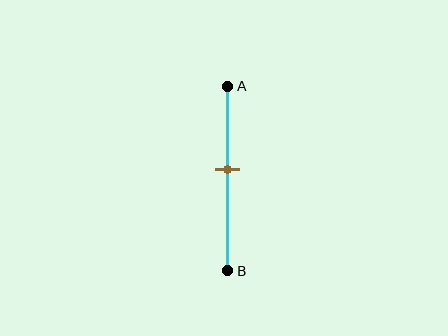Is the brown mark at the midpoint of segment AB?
No, the mark is at about 45% from A, not at the 50% midpoint.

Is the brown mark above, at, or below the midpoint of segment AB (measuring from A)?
The brown mark is above the midpoint of segment AB.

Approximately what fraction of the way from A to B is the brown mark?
The brown mark is approximately 45% of the way from A to B.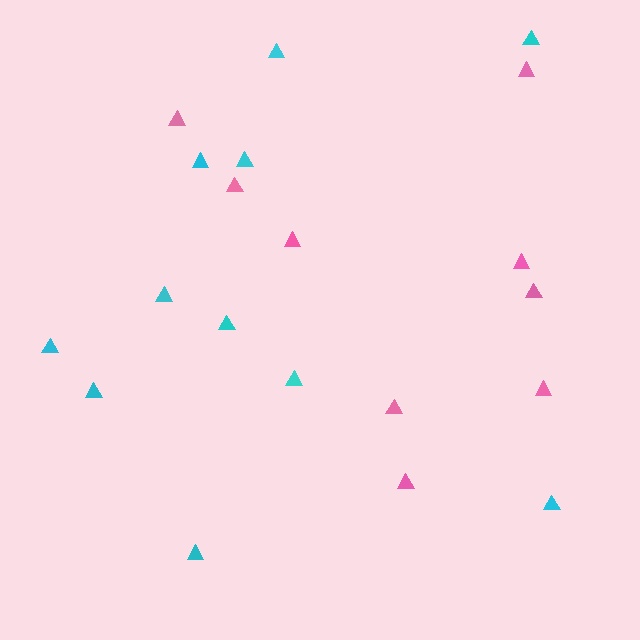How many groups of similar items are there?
There are 2 groups: one group of pink triangles (9) and one group of cyan triangles (11).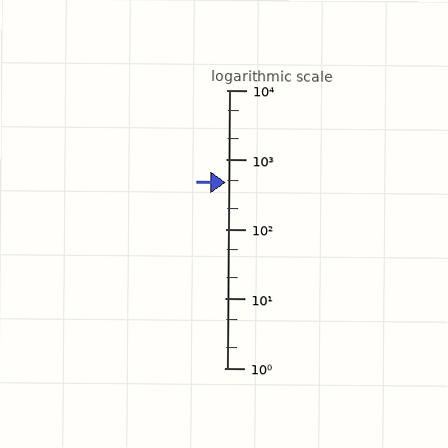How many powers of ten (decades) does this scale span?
The scale spans 4 decades, from 1 to 10000.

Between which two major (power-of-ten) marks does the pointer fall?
The pointer is between 100 and 1000.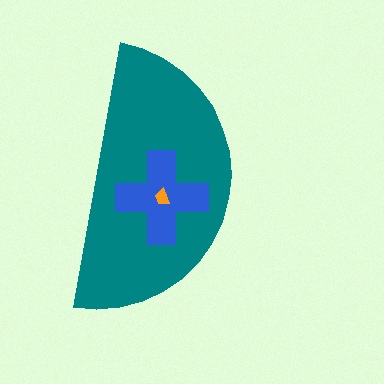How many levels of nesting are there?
3.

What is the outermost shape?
The teal semicircle.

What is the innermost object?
The orange trapezoid.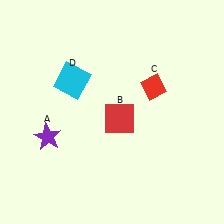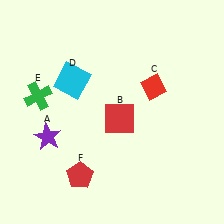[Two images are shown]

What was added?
A green cross (E), a red pentagon (F) were added in Image 2.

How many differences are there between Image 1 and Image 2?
There are 2 differences between the two images.